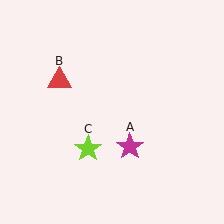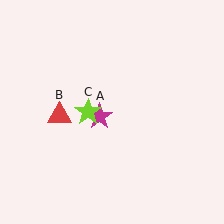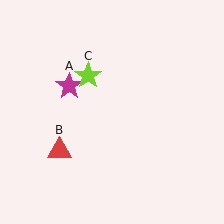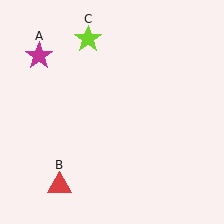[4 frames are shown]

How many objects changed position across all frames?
3 objects changed position: magenta star (object A), red triangle (object B), lime star (object C).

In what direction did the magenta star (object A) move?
The magenta star (object A) moved up and to the left.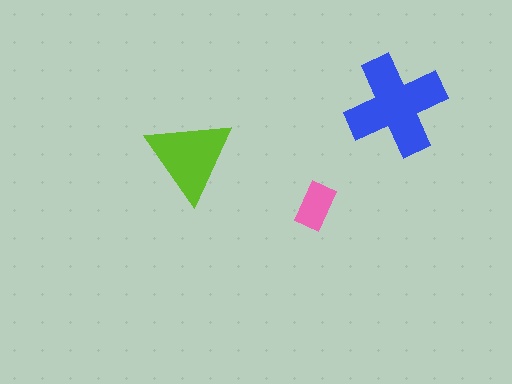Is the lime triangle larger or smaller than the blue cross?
Smaller.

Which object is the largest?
The blue cross.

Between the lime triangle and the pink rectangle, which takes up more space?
The lime triangle.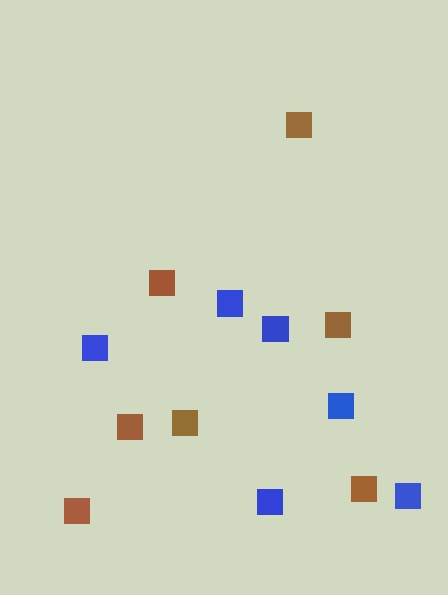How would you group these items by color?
There are 2 groups: one group of blue squares (6) and one group of brown squares (7).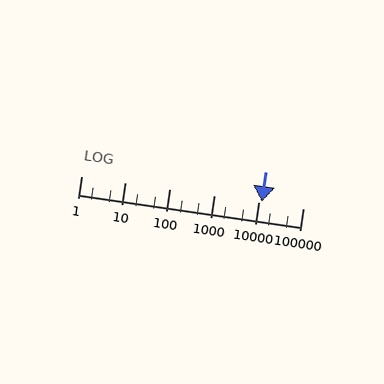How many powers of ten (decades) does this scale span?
The scale spans 5 decades, from 1 to 100000.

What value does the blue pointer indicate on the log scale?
The pointer indicates approximately 12000.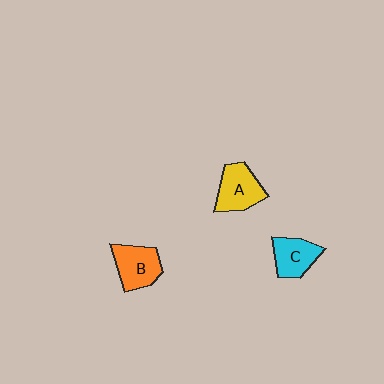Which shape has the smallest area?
Shape C (cyan).